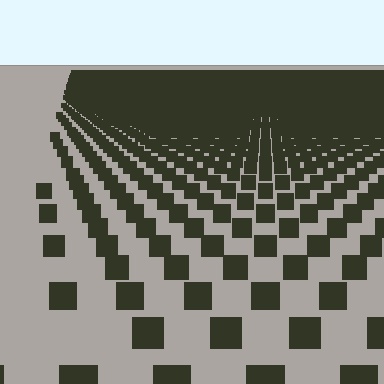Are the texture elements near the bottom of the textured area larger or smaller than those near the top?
Larger. Near the bottom, elements are closer to the viewer and appear at a bigger on-screen size.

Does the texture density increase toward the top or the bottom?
Density increases toward the top.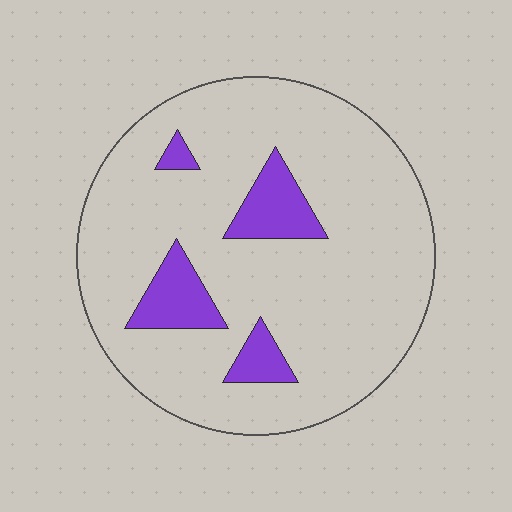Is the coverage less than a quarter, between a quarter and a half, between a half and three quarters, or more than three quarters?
Less than a quarter.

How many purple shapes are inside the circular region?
4.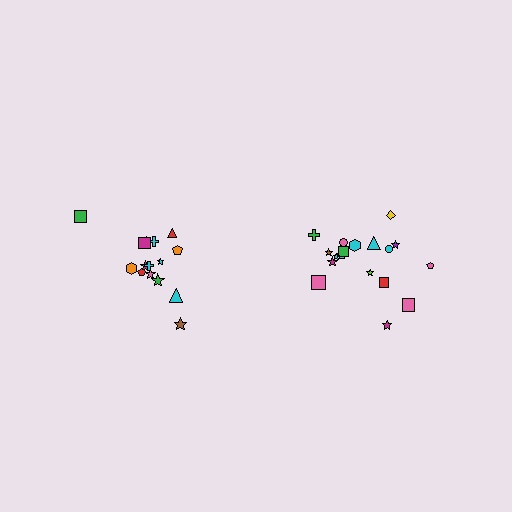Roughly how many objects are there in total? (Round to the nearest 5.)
Roughly 35 objects in total.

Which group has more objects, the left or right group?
The right group.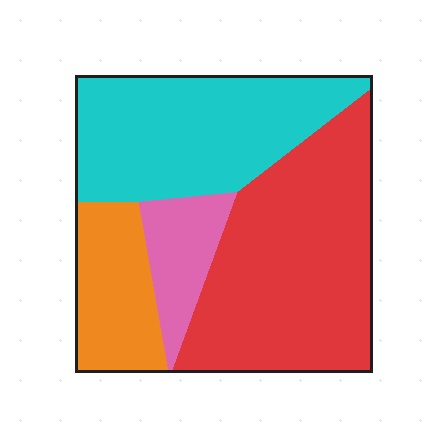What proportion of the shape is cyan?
Cyan takes up between a sixth and a third of the shape.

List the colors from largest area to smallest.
From largest to smallest: red, cyan, orange, pink.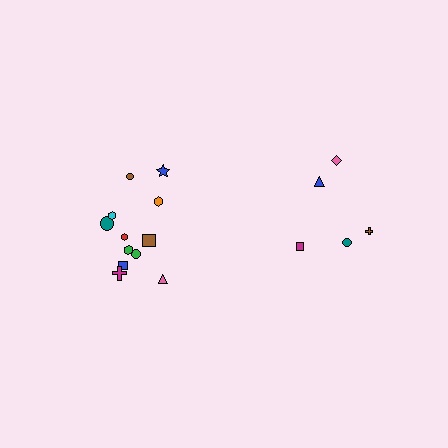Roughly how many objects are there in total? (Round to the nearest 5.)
Roughly 15 objects in total.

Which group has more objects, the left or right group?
The left group.